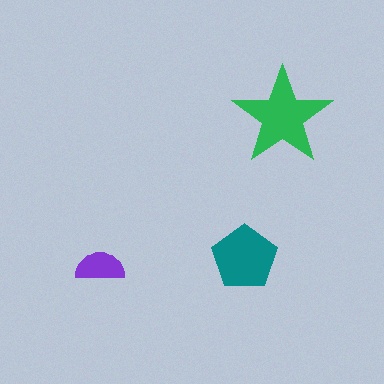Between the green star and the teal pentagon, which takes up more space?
The green star.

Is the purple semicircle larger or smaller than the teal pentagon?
Smaller.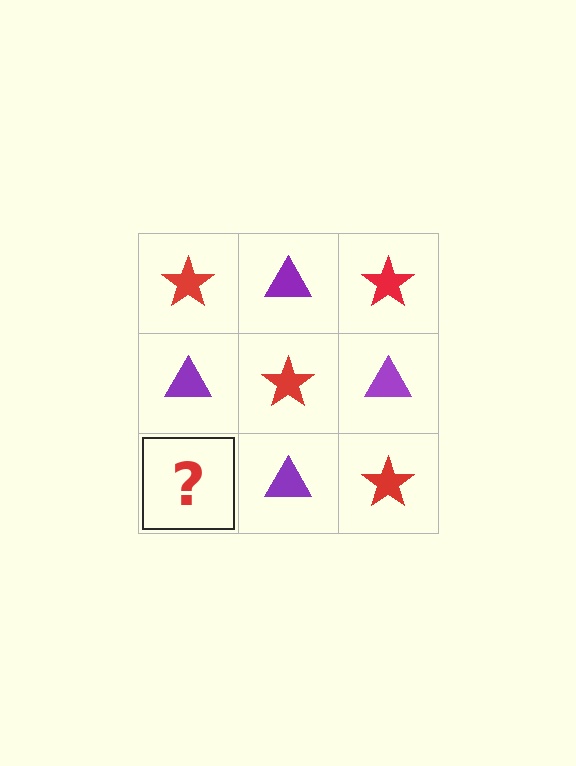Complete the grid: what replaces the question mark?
The question mark should be replaced with a red star.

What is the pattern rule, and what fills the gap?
The rule is that it alternates red star and purple triangle in a checkerboard pattern. The gap should be filled with a red star.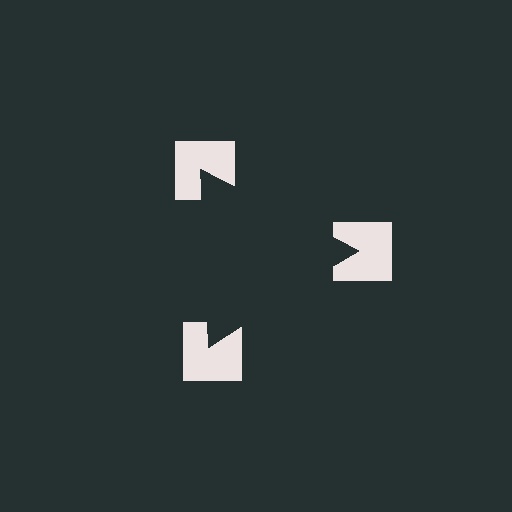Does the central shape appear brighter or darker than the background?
It typically appears slightly darker than the background, even though no actual brightness change is drawn.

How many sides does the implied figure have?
3 sides.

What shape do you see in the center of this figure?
An illusory triangle — its edges are inferred from the aligned wedge cuts in the notched squares, not physically drawn.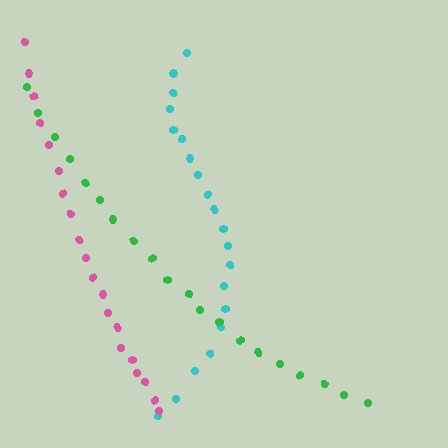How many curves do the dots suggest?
There are 3 distinct paths.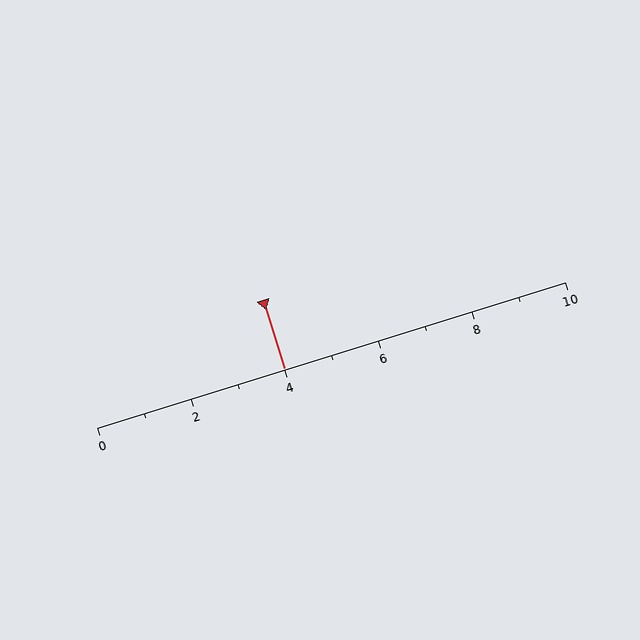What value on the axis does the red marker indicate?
The marker indicates approximately 4.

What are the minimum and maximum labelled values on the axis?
The axis runs from 0 to 10.